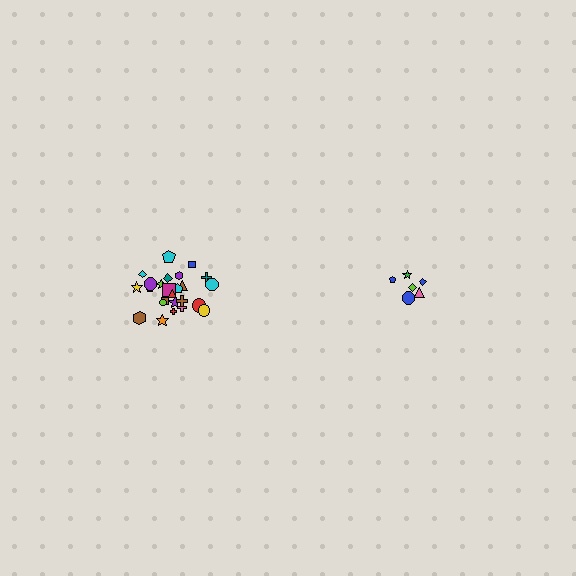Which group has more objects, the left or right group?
The left group.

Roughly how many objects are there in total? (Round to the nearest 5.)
Roughly 30 objects in total.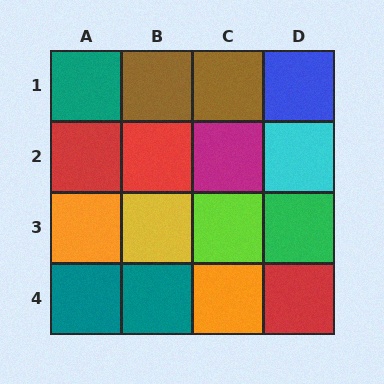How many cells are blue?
1 cell is blue.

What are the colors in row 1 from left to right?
Teal, brown, brown, blue.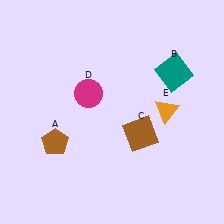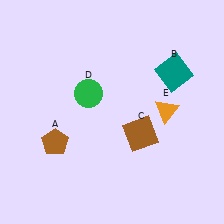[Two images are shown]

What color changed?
The circle (D) changed from magenta in Image 1 to green in Image 2.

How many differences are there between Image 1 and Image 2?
There is 1 difference between the two images.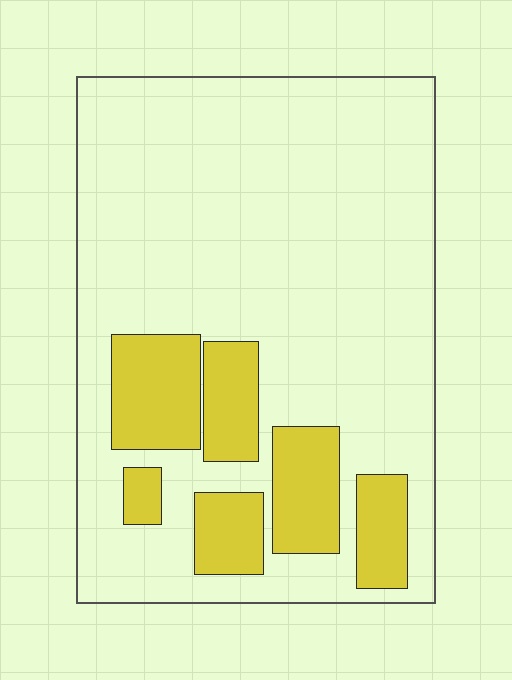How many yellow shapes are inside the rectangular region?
6.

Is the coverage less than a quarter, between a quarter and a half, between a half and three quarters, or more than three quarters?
Less than a quarter.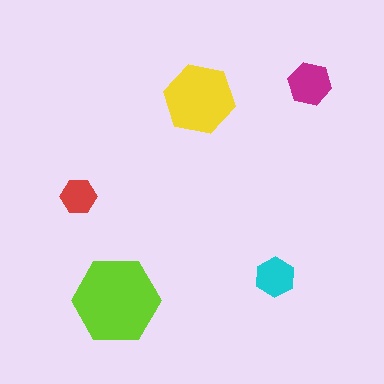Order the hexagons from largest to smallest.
the lime one, the yellow one, the magenta one, the cyan one, the red one.